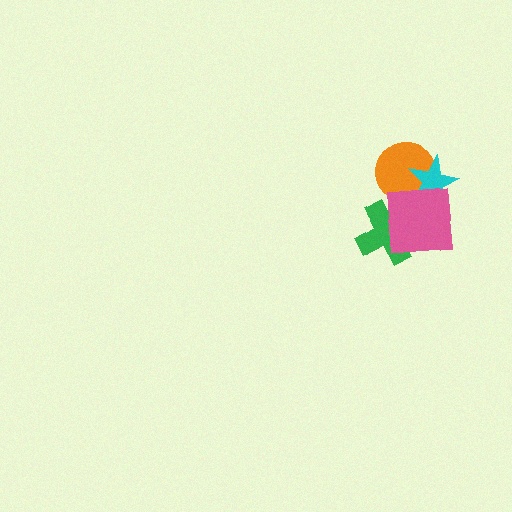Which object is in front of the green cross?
The pink square is in front of the green cross.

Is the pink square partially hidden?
No, no other shape covers it.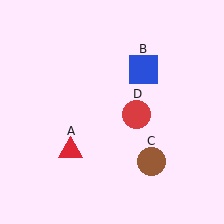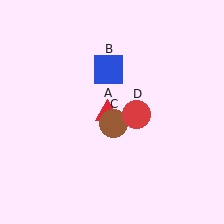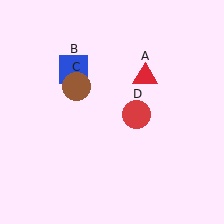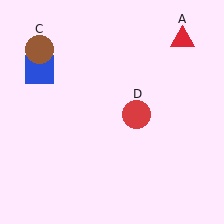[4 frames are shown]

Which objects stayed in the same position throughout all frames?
Red circle (object D) remained stationary.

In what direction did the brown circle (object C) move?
The brown circle (object C) moved up and to the left.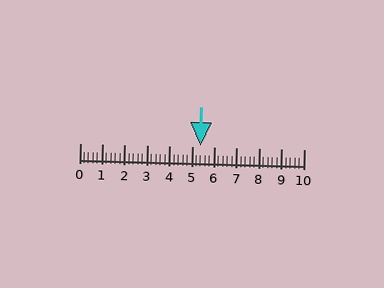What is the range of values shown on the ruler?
The ruler shows values from 0 to 10.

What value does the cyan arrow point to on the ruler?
The cyan arrow points to approximately 5.4.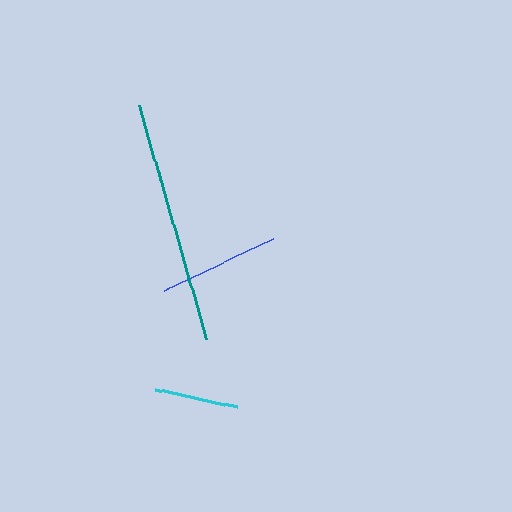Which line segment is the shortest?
The cyan line is the shortest at approximately 84 pixels.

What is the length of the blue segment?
The blue segment is approximately 121 pixels long.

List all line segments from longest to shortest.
From longest to shortest: teal, blue, cyan.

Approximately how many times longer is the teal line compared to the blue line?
The teal line is approximately 2.0 times the length of the blue line.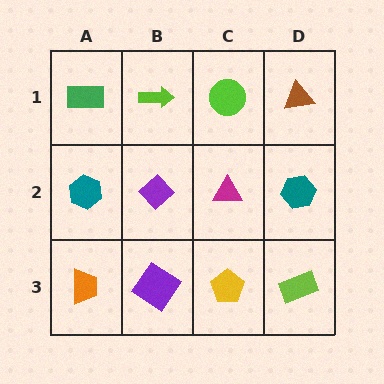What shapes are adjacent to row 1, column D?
A teal hexagon (row 2, column D), a lime circle (row 1, column C).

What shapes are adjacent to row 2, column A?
A green rectangle (row 1, column A), an orange trapezoid (row 3, column A), a purple diamond (row 2, column B).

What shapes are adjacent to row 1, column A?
A teal hexagon (row 2, column A), a lime arrow (row 1, column B).